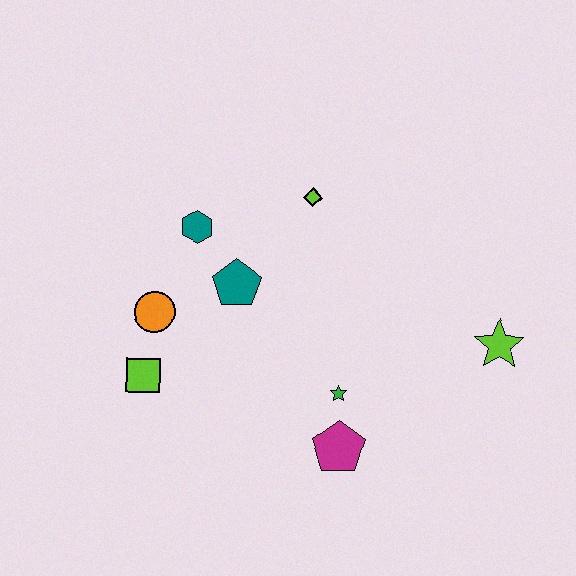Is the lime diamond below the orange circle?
No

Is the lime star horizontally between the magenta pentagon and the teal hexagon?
No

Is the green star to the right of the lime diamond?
Yes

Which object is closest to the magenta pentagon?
The green star is closest to the magenta pentagon.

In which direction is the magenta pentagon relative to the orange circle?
The magenta pentagon is to the right of the orange circle.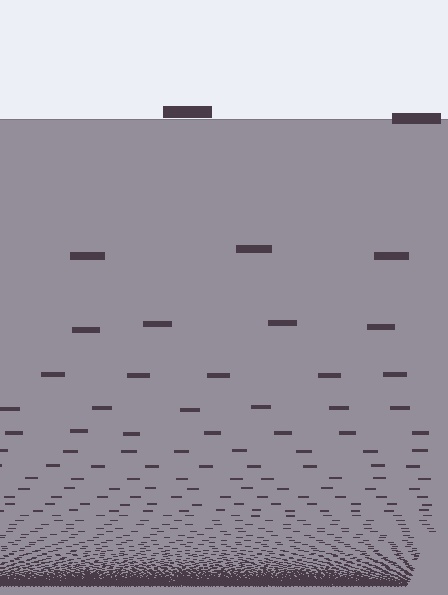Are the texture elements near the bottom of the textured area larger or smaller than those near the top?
Smaller. The gradient is inverted — elements near the bottom are smaller and denser.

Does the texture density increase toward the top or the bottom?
Density increases toward the bottom.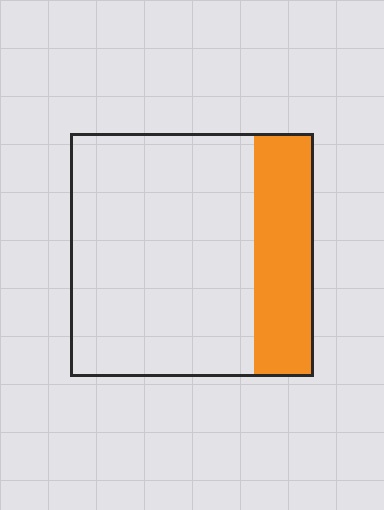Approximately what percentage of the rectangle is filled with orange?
Approximately 25%.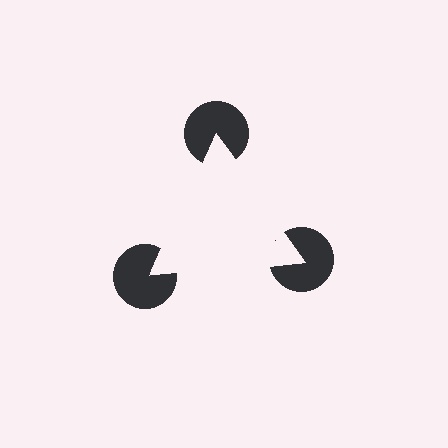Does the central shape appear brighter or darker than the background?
It typically appears slightly brighter than the background, even though no actual brightness change is drawn.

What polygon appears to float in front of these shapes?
An illusory triangle — its edges are inferred from the aligned wedge cuts in the pac-man discs, not physically drawn.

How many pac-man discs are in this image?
There are 3 — one at each vertex of the illusory triangle.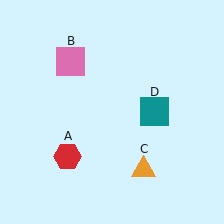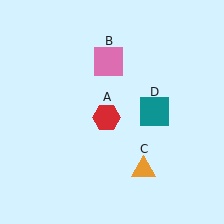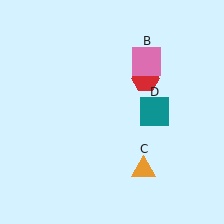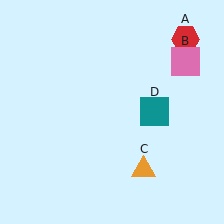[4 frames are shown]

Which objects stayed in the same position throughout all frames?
Orange triangle (object C) and teal square (object D) remained stationary.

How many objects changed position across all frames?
2 objects changed position: red hexagon (object A), pink square (object B).